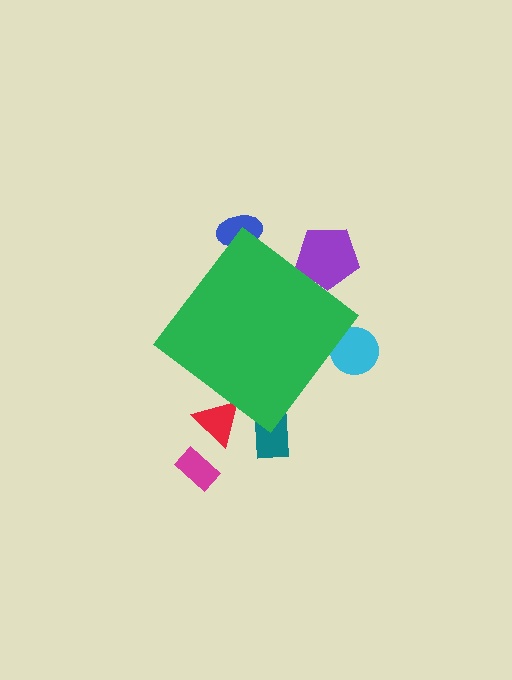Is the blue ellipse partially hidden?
Yes, the blue ellipse is partially hidden behind the green diamond.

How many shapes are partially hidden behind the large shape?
5 shapes are partially hidden.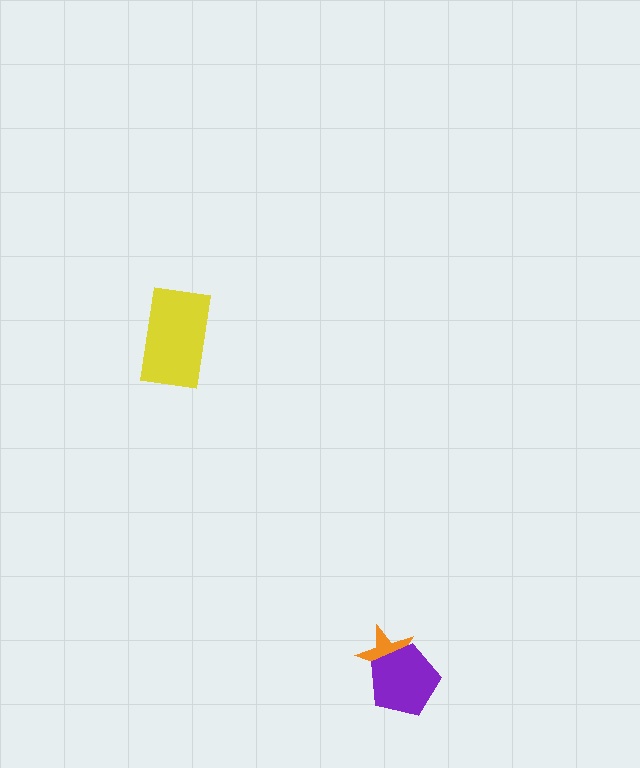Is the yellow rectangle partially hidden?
No, no other shape covers it.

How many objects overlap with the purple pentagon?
1 object overlaps with the purple pentagon.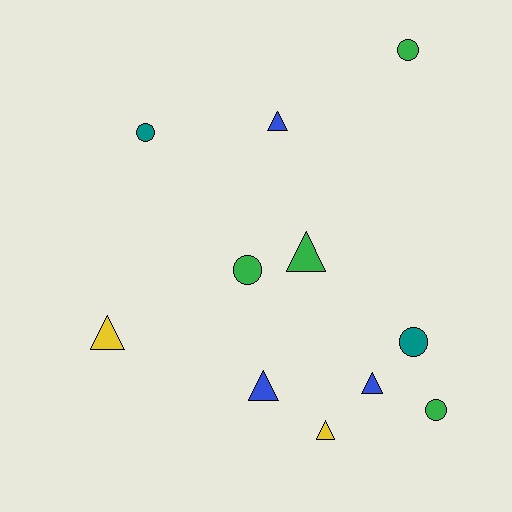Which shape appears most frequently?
Triangle, with 6 objects.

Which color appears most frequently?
Green, with 4 objects.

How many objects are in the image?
There are 11 objects.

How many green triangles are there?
There is 1 green triangle.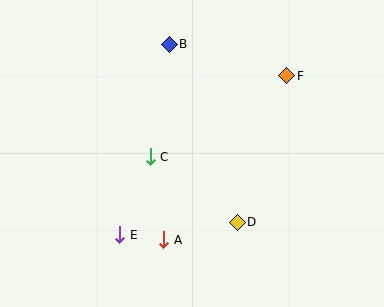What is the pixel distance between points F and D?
The distance between F and D is 155 pixels.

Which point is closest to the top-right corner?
Point F is closest to the top-right corner.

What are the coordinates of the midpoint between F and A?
The midpoint between F and A is at (225, 158).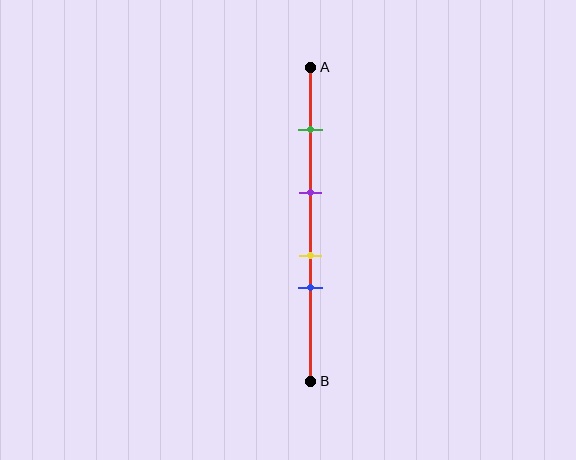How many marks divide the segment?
There are 4 marks dividing the segment.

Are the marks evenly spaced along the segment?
No, the marks are not evenly spaced.